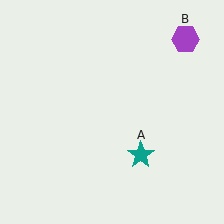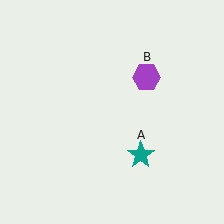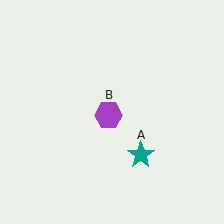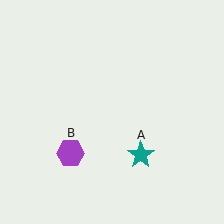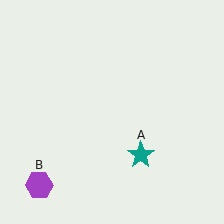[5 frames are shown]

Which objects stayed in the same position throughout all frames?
Teal star (object A) remained stationary.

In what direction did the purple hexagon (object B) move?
The purple hexagon (object B) moved down and to the left.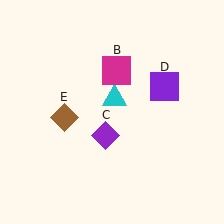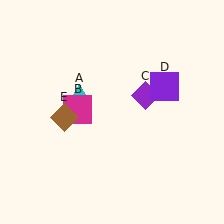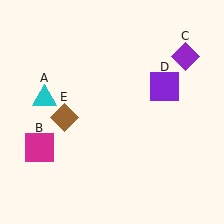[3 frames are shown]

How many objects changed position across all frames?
3 objects changed position: cyan triangle (object A), magenta square (object B), purple diamond (object C).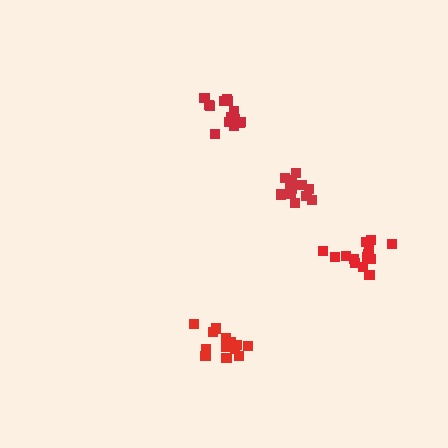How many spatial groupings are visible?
There are 4 spatial groupings.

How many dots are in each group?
Group 1: 13 dots, Group 2: 15 dots, Group 3: 15 dots, Group 4: 15 dots (58 total).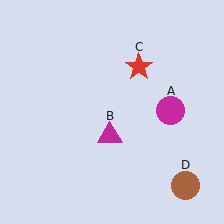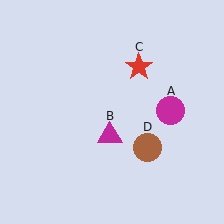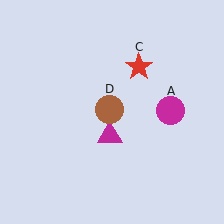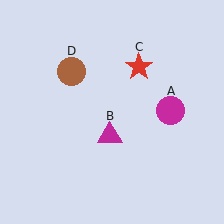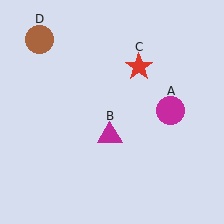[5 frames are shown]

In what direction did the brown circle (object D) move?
The brown circle (object D) moved up and to the left.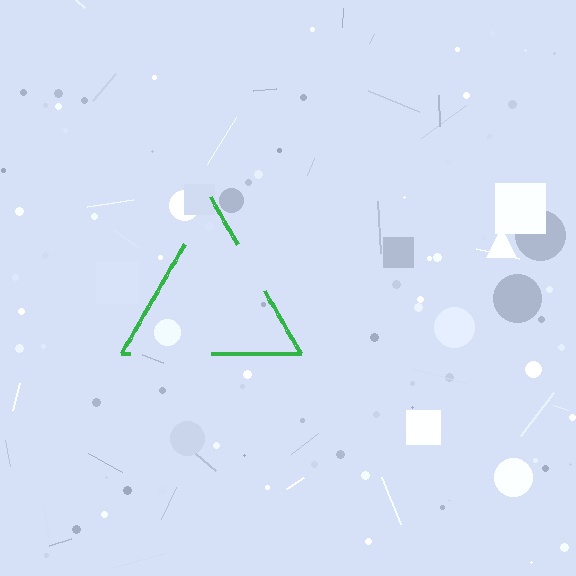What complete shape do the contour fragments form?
The contour fragments form a triangle.